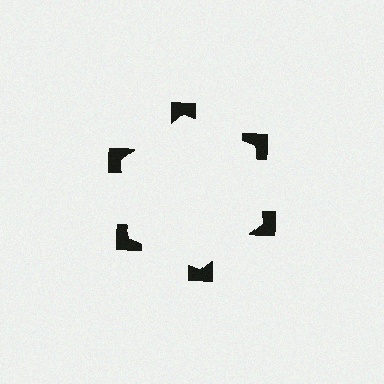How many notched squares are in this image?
There are 6 — one at each vertex of the illusory hexagon.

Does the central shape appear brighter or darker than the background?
It typically appears slightly brighter than the background, even though no actual brightness change is drawn.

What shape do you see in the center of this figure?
An illusory hexagon — its edges are inferred from the aligned wedge cuts in the notched squares, not physically drawn.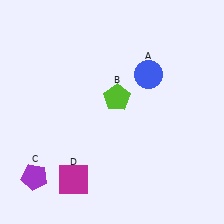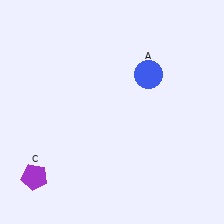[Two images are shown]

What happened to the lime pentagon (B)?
The lime pentagon (B) was removed in Image 2. It was in the top-right area of Image 1.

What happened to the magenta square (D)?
The magenta square (D) was removed in Image 2. It was in the bottom-left area of Image 1.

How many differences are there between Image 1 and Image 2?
There are 2 differences between the two images.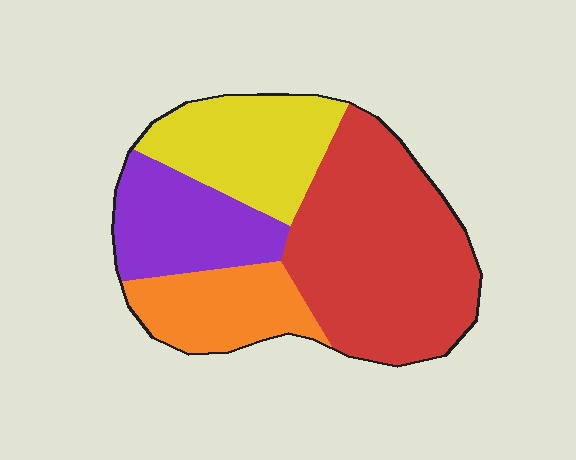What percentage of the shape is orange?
Orange takes up about one sixth (1/6) of the shape.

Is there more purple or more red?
Red.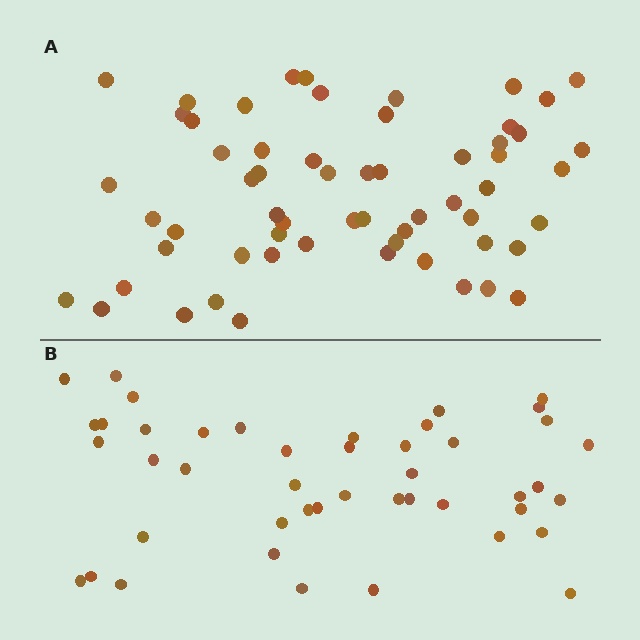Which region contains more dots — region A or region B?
Region A (the top region) has more dots.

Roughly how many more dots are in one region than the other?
Region A has approximately 15 more dots than region B.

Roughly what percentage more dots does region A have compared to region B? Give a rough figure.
About 35% more.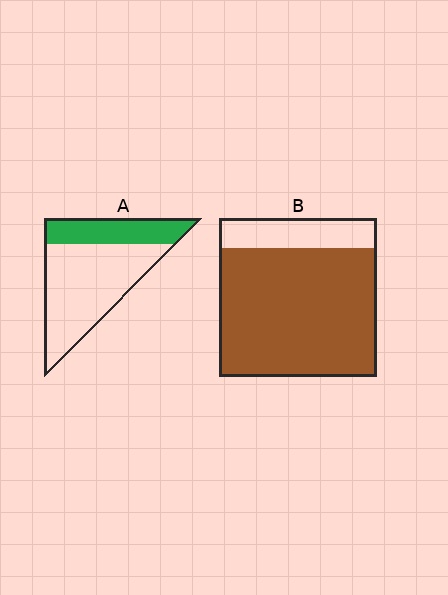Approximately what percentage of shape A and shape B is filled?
A is approximately 30% and B is approximately 80%.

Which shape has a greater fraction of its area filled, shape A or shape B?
Shape B.